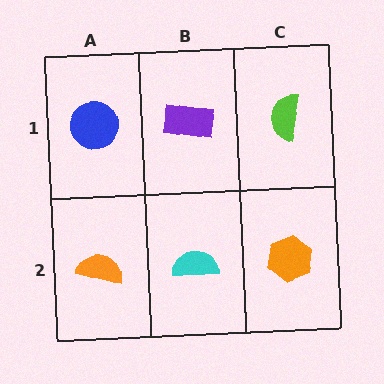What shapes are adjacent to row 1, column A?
An orange semicircle (row 2, column A), a purple rectangle (row 1, column B).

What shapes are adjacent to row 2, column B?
A purple rectangle (row 1, column B), an orange semicircle (row 2, column A), an orange hexagon (row 2, column C).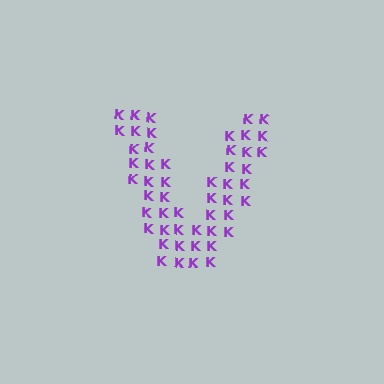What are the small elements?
The small elements are letter K's.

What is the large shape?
The large shape is the letter V.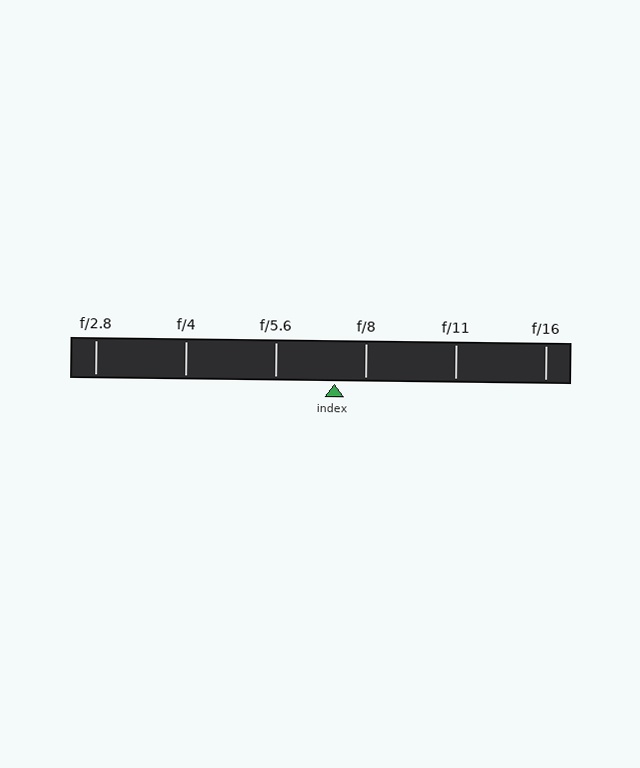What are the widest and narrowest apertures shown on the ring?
The widest aperture shown is f/2.8 and the narrowest is f/16.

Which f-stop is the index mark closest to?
The index mark is closest to f/8.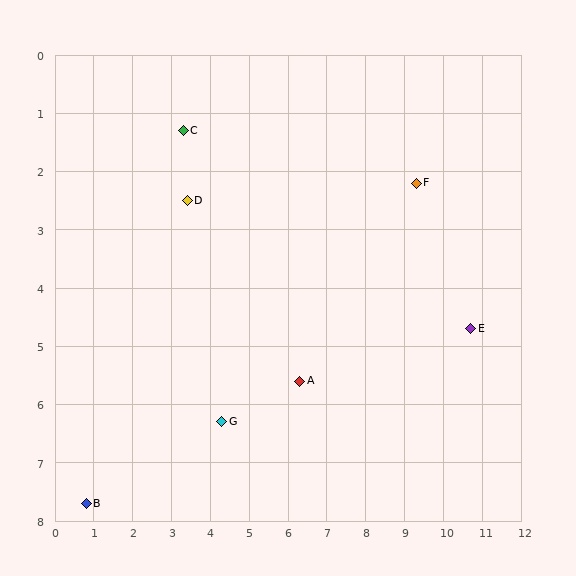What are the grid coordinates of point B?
Point B is at approximately (0.8, 7.7).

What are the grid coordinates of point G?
Point G is at approximately (4.3, 6.3).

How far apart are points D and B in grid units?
Points D and B are about 5.8 grid units apart.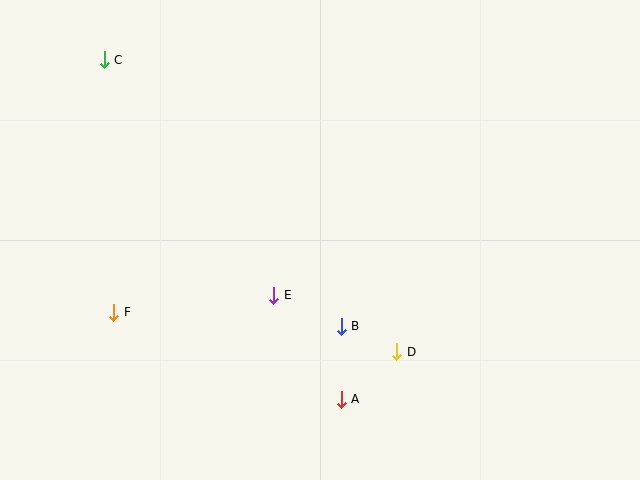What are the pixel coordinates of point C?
Point C is at (104, 60).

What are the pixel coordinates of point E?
Point E is at (274, 295).